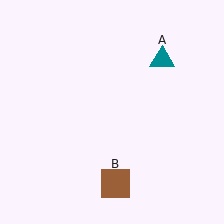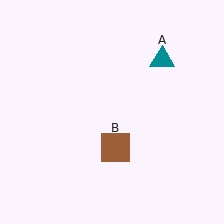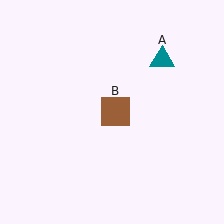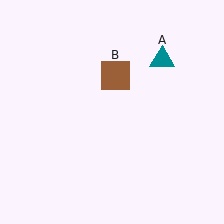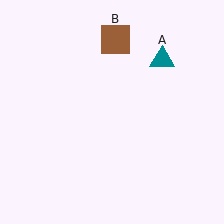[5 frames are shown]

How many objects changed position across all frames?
1 object changed position: brown square (object B).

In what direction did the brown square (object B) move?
The brown square (object B) moved up.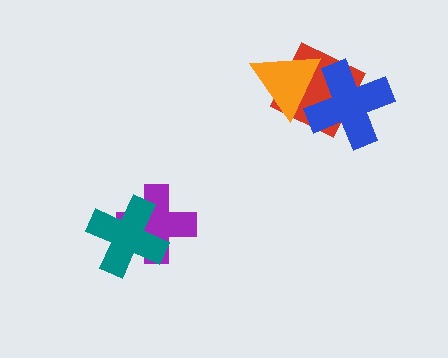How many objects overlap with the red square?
2 objects overlap with the red square.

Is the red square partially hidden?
Yes, it is partially covered by another shape.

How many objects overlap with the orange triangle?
2 objects overlap with the orange triangle.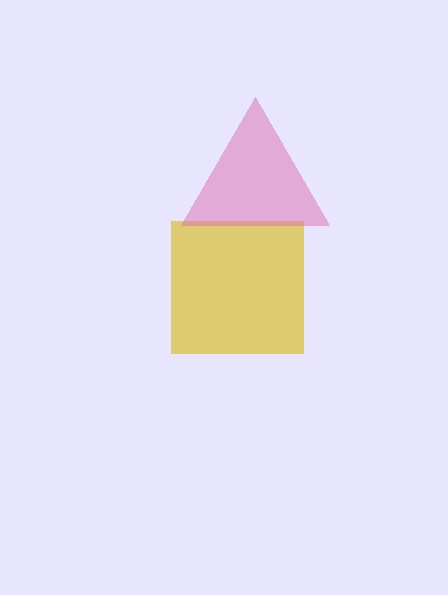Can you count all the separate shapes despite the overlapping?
Yes, there are 2 separate shapes.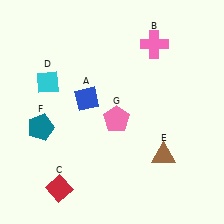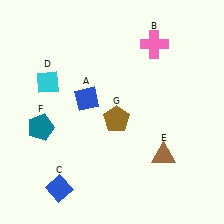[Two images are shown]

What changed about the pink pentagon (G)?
In Image 1, G is pink. In Image 2, it changed to brown.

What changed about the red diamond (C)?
In Image 1, C is red. In Image 2, it changed to blue.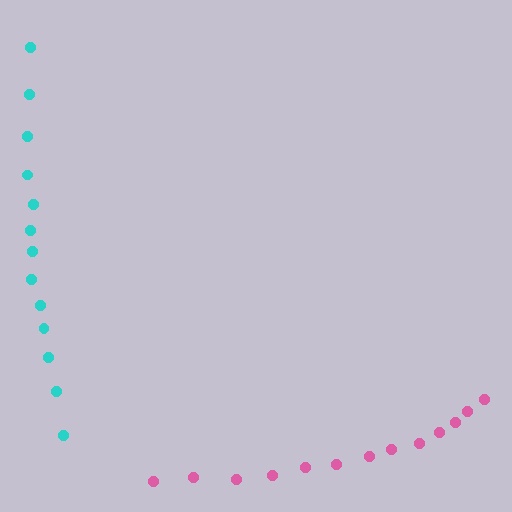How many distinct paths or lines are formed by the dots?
There are 2 distinct paths.